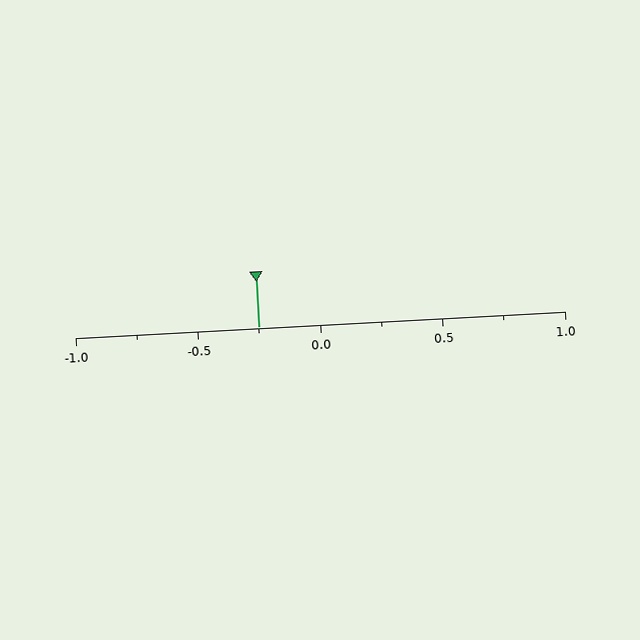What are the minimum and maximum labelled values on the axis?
The axis runs from -1.0 to 1.0.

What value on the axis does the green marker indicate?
The marker indicates approximately -0.25.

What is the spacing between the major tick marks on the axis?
The major ticks are spaced 0.5 apart.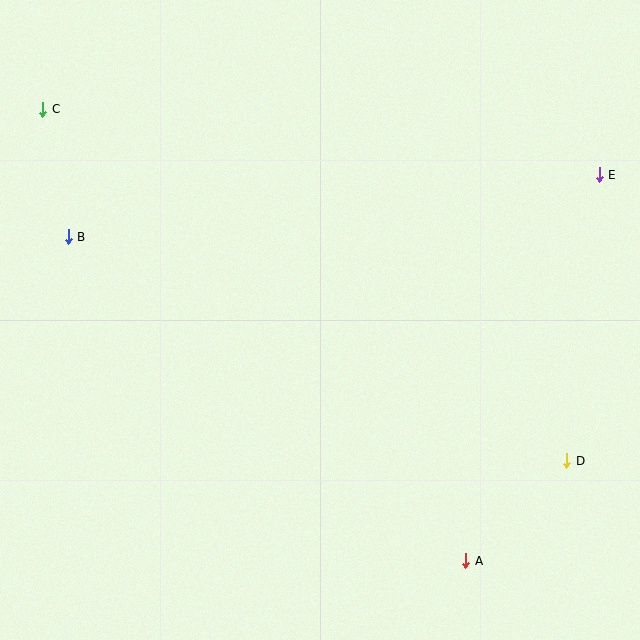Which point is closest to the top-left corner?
Point C is closest to the top-left corner.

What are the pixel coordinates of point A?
Point A is at (466, 561).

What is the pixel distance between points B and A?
The distance between B and A is 513 pixels.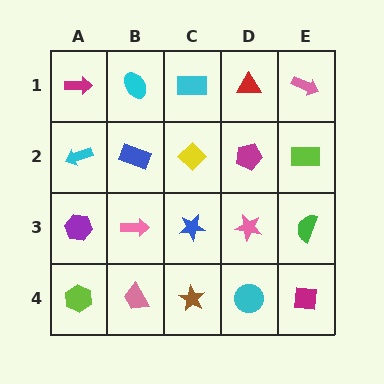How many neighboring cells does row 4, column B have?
3.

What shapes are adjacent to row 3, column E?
A lime rectangle (row 2, column E), a magenta square (row 4, column E), a pink star (row 3, column D).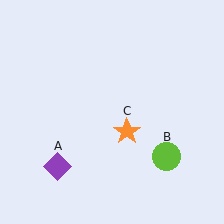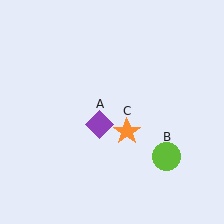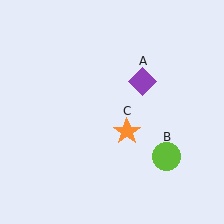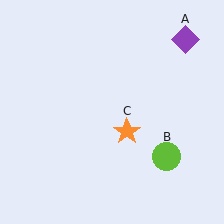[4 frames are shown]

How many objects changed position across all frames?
1 object changed position: purple diamond (object A).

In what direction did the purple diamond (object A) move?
The purple diamond (object A) moved up and to the right.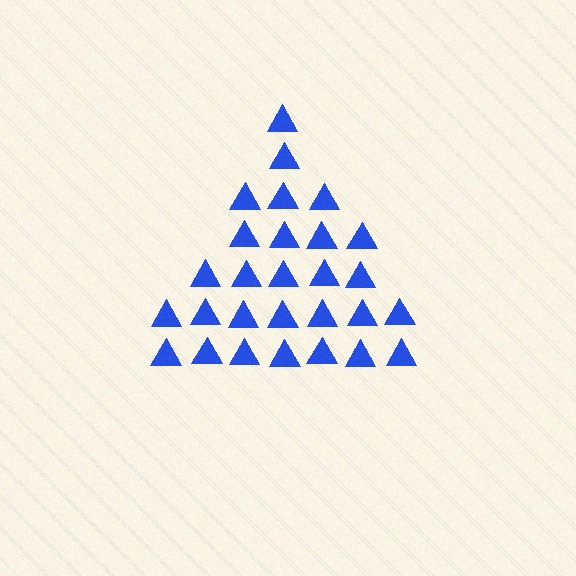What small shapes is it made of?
It is made of small triangles.